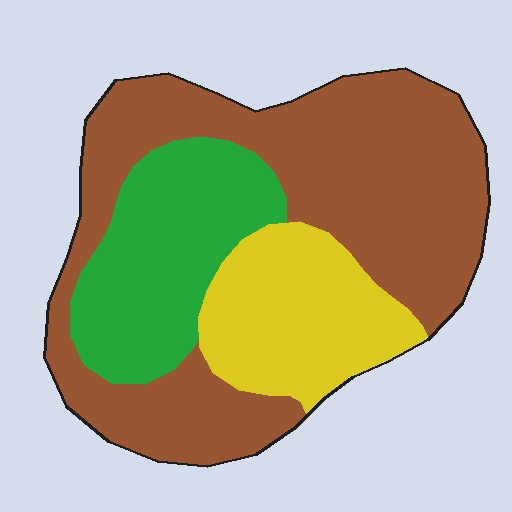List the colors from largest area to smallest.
From largest to smallest: brown, green, yellow.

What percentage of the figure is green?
Green takes up about one quarter (1/4) of the figure.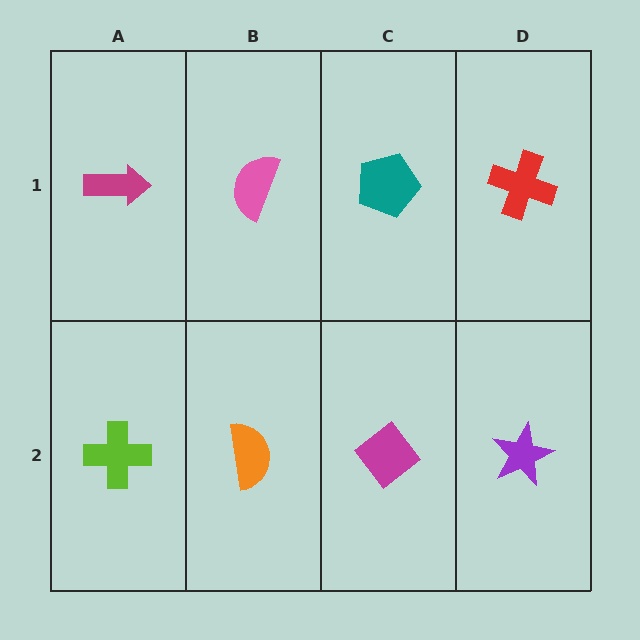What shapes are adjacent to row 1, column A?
A lime cross (row 2, column A), a pink semicircle (row 1, column B).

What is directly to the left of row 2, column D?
A magenta diamond.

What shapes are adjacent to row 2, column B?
A pink semicircle (row 1, column B), a lime cross (row 2, column A), a magenta diamond (row 2, column C).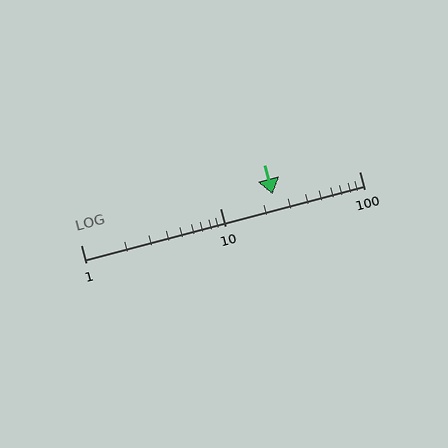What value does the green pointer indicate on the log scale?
The pointer indicates approximately 24.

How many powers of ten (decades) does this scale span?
The scale spans 2 decades, from 1 to 100.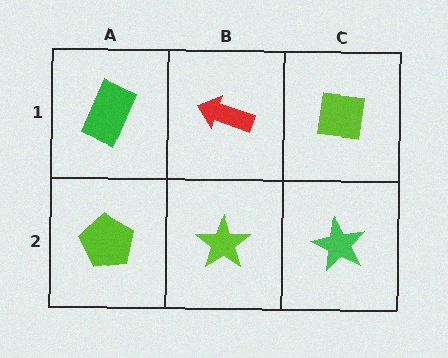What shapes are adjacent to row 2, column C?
A lime square (row 1, column C), a lime star (row 2, column B).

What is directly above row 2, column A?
A green rectangle.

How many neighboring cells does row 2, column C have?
2.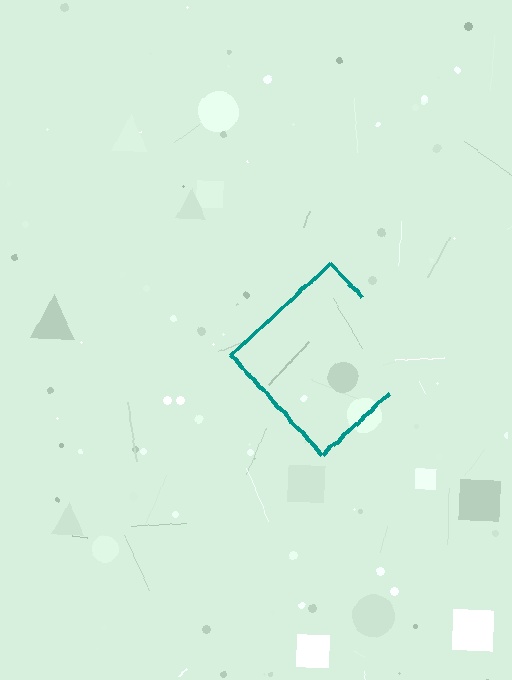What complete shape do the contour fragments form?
The contour fragments form a diamond.